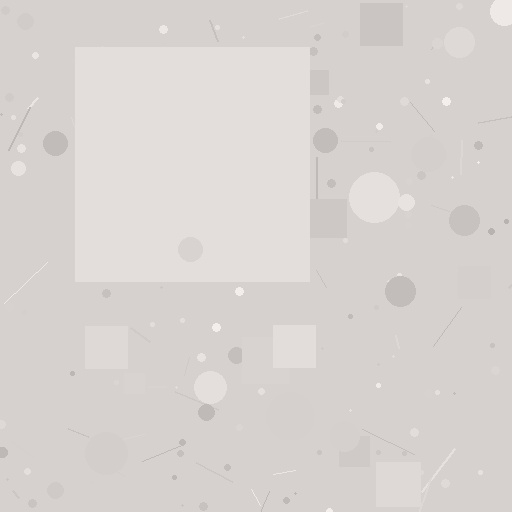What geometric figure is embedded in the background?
A square is embedded in the background.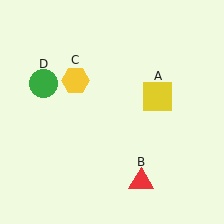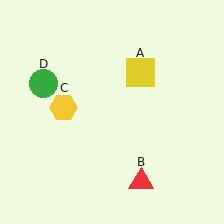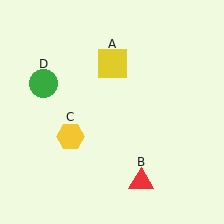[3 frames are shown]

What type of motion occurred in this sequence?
The yellow square (object A), yellow hexagon (object C) rotated counterclockwise around the center of the scene.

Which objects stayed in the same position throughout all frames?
Red triangle (object B) and green circle (object D) remained stationary.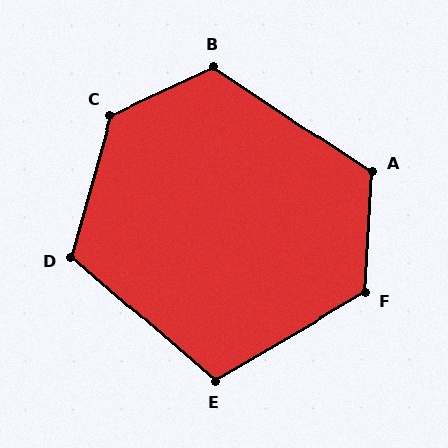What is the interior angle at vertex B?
Approximately 122 degrees (obtuse).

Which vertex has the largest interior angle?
C, at approximately 131 degrees.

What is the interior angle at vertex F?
Approximately 124 degrees (obtuse).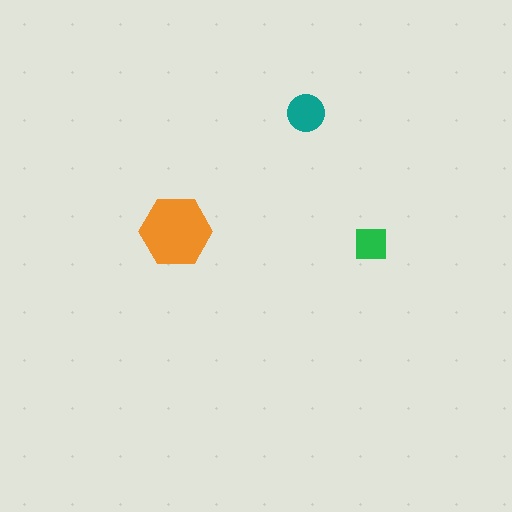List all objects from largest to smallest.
The orange hexagon, the teal circle, the green square.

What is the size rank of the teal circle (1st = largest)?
2nd.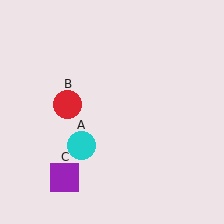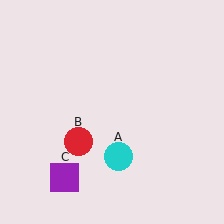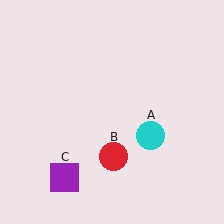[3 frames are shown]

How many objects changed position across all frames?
2 objects changed position: cyan circle (object A), red circle (object B).